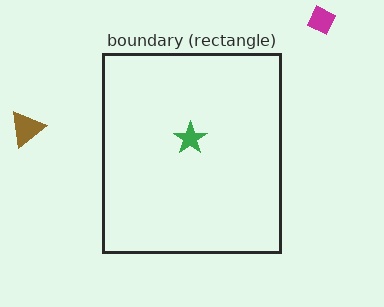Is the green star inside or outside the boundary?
Inside.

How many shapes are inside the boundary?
1 inside, 2 outside.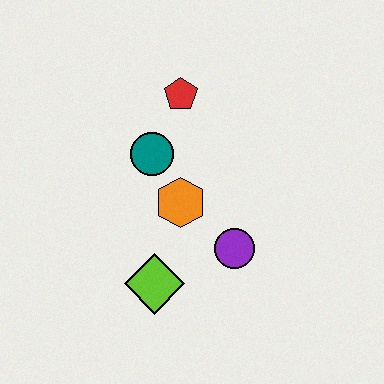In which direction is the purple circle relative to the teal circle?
The purple circle is below the teal circle.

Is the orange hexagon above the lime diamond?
Yes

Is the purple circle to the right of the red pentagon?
Yes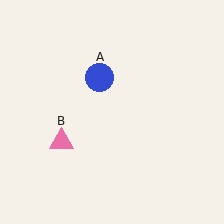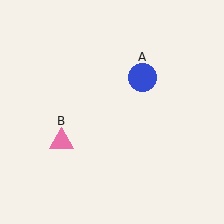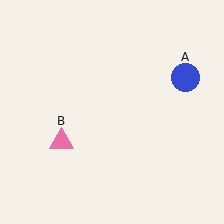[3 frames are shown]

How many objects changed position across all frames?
1 object changed position: blue circle (object A).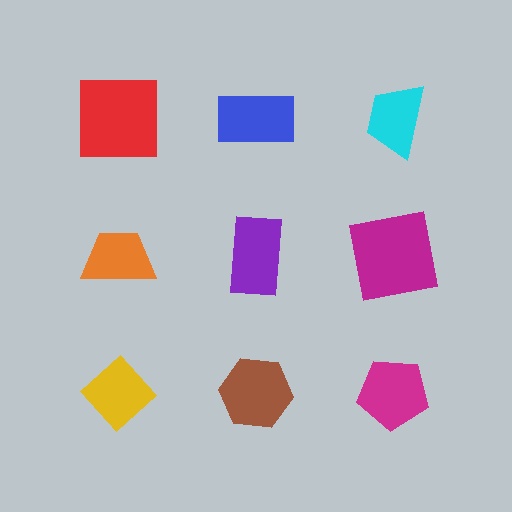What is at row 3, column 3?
A magenta pentagon.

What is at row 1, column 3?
A cyan trapezoid.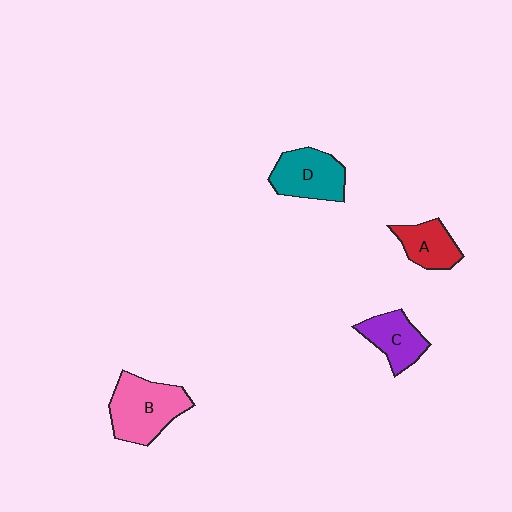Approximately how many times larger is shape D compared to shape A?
Approximately 1.4 times.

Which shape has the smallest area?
Shape A (red).